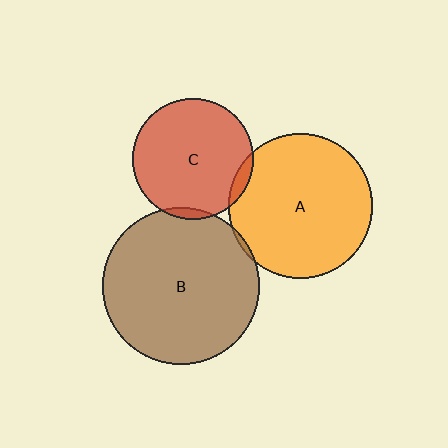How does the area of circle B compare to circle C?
Approximately 1.7 times.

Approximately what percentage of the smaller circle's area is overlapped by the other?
Approximately 5%.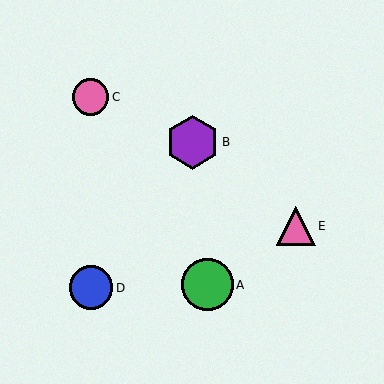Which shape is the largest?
The purple hexagon (labeled B) is the largest.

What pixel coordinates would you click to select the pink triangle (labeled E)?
Click at (296, 226) to select the pink triangle E.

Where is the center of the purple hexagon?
The center of the purple hexagon is at (193, 142).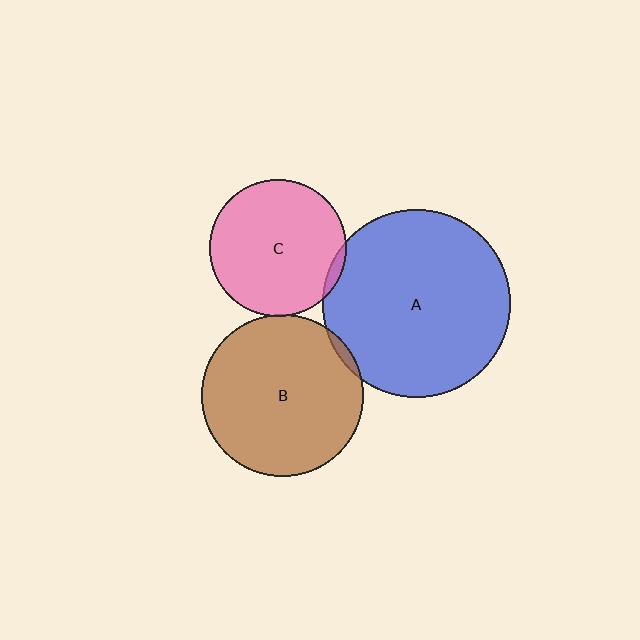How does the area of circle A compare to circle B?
Approximately 1.3 times.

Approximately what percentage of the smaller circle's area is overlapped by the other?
Approximately 5%.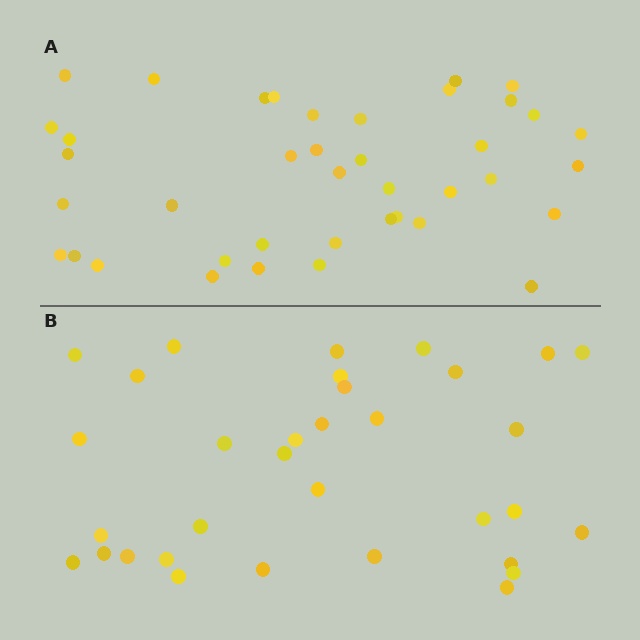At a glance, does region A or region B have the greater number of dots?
Region A (the top region) has more dots.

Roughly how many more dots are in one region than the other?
Region A has roughly 8 or so more dots than region B.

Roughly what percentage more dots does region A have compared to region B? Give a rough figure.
About 20% more.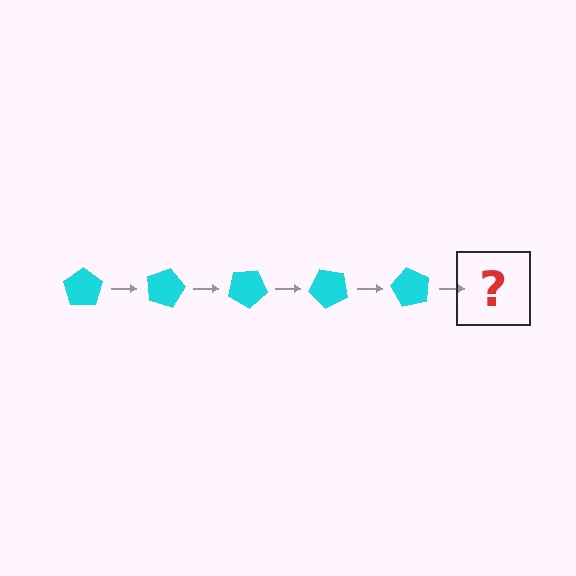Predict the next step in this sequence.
The next step is a cyan pentagon rotated 75 degrees.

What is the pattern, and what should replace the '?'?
The pattern is that the pentagon rotates 15 degrees each step. The '?' should be a cyan pentagon rotated 75 degrees.